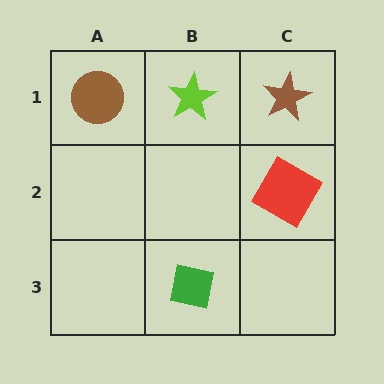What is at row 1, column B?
A lime star.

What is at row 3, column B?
A green square.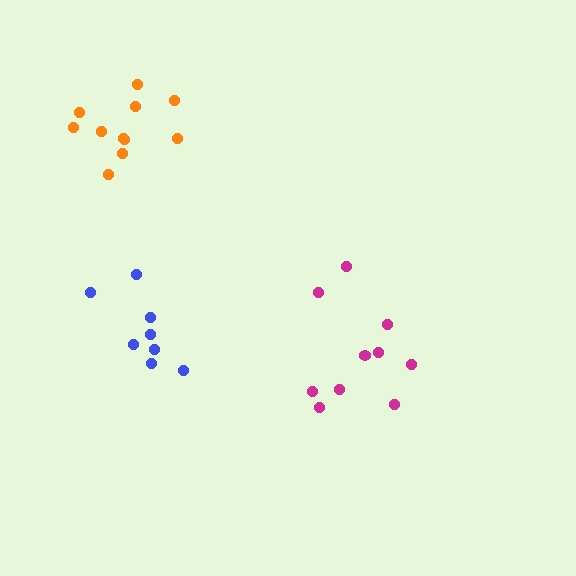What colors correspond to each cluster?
The clusters are colored: blue, magenta, orange.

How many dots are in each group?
Group 1: 8 dots, Group 2: 10 dots, Group 3: 11 dots (29 total).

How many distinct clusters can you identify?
There are 3 distinct clusters.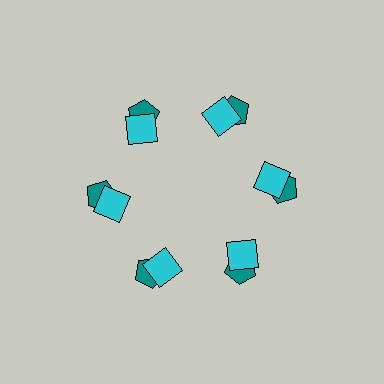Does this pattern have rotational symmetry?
Yes, this pattern has 6-fold rotational symmetry. It looks the same after rotating 60 degrees around the center.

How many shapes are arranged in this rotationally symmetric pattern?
There are 12 shapes, arranged in 6 groups of 2.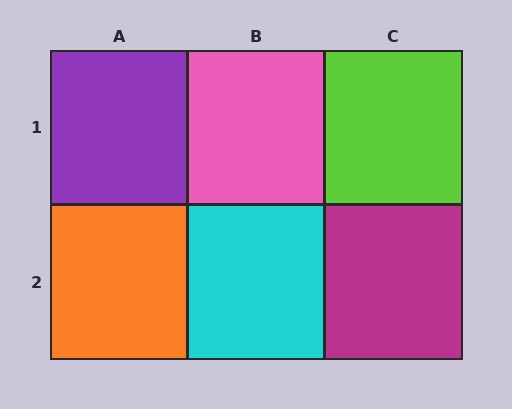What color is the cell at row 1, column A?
Purple.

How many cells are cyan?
1 cell is cyan.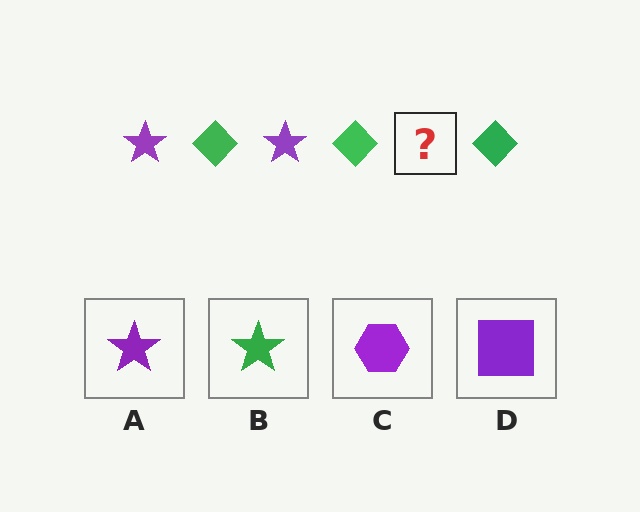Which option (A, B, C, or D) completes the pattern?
A.